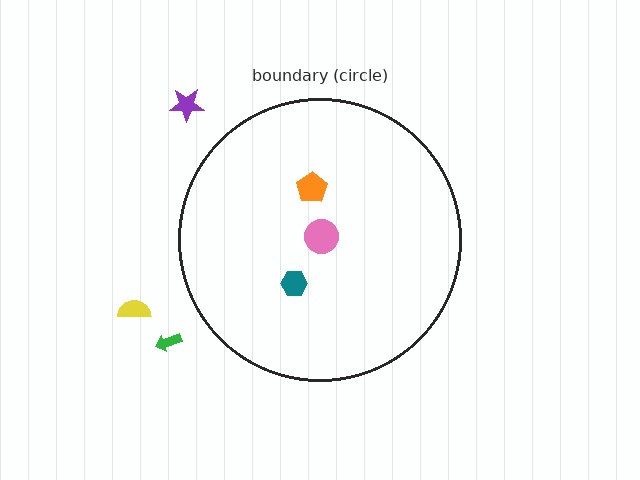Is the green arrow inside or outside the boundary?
Outside.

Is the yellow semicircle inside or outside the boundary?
Outside.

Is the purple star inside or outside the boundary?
Outside.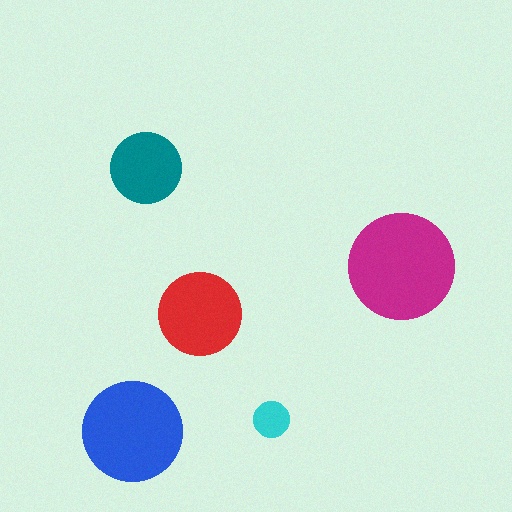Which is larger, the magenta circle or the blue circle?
The magenta one.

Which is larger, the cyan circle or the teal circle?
The teal one.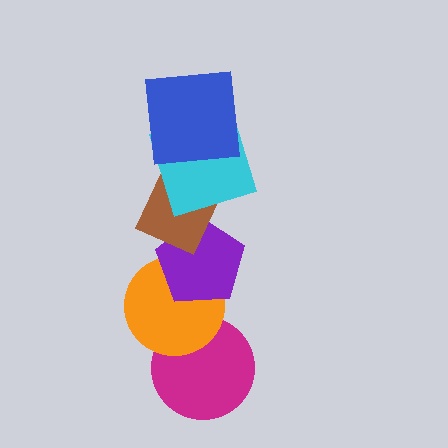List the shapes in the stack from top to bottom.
From top to bottom: the blue square, the cyan square, the brown diamond, the purple pentagon, the orange circle, the magenta circle.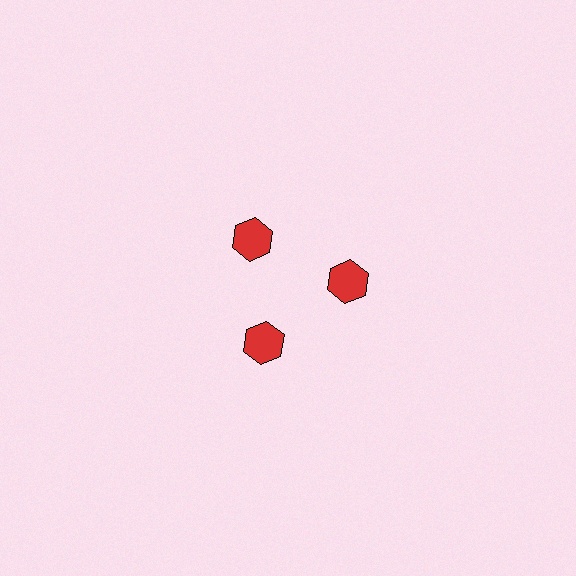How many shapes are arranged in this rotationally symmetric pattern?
There are 3 shapes, arranged in 3 groups of 1.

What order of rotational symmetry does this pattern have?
This pattern has 3-fold rotational symmetry.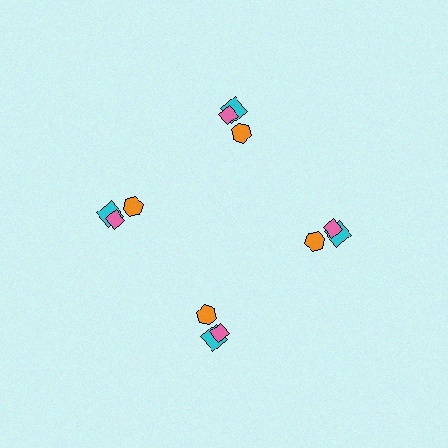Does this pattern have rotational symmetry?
Yes, this pattern has 4-fold rotational symmetry. It looks the same after rotating 90 degrees around the center.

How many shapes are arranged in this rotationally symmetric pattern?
There are 12 shapes, arranged in 4 groups of 3.